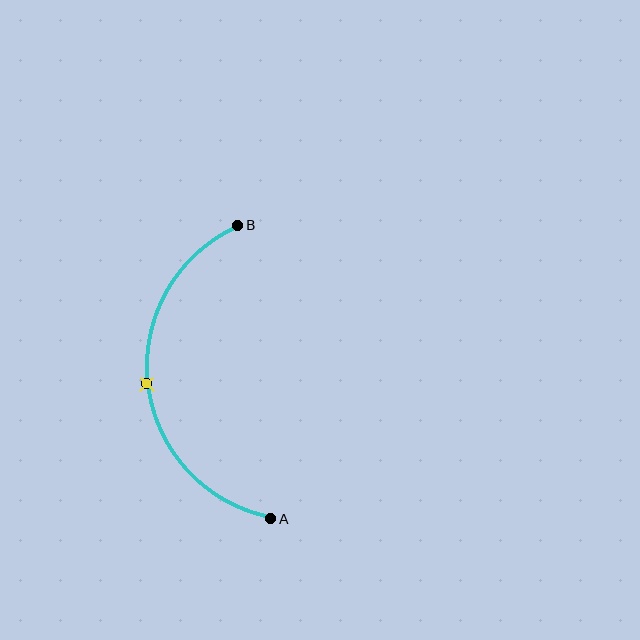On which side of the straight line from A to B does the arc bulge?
The arc bulges to the left of the straight line connecting A and B.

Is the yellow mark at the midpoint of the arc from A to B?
Yes. The yellow mark lies on the arc at equal arc-length from both A and B — it is the arc midpoint.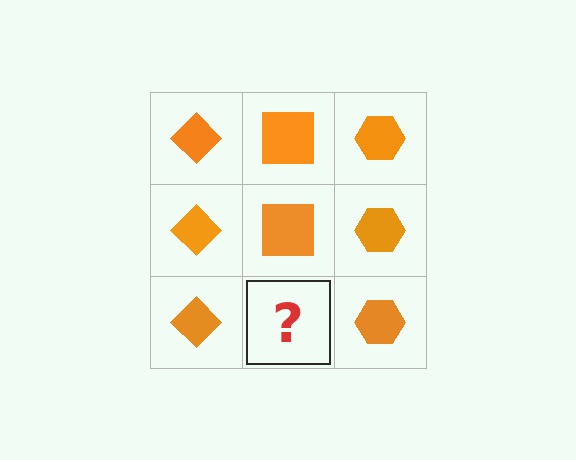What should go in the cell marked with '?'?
The missing cell should contain an orange square.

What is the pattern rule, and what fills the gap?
The rule is that each column has a consistent shape. The gap should be filled with an orange square.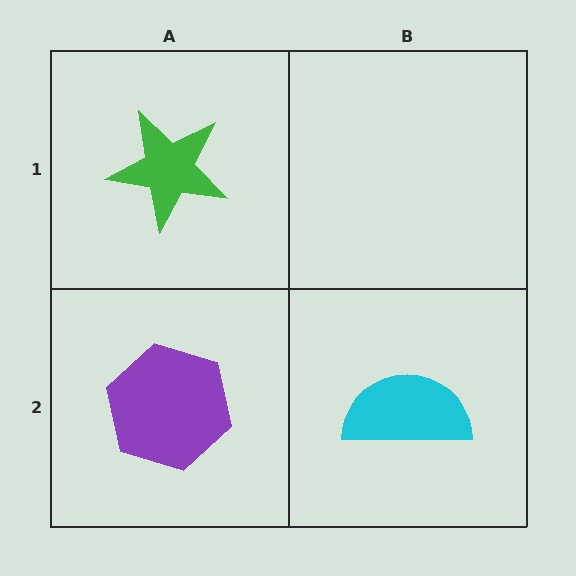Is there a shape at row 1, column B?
No, that cell is empty.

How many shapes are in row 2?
2 shapes.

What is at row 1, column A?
A green star.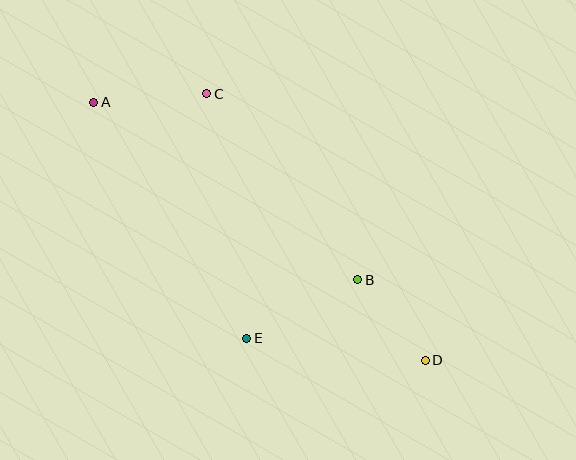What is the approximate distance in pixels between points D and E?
The distance between D and E is approximately 180 pixels.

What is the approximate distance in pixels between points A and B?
The distance between A and B is approximately 318 pixels.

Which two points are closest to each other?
Points B and D are closest to each other.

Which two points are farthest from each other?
Points A and D are farthest from each other.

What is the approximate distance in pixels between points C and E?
The distance between C and E is approximately 248 pixels.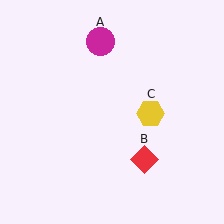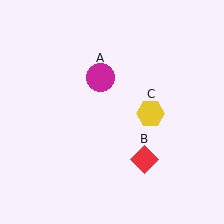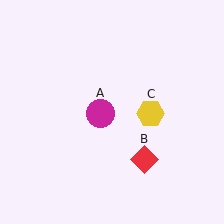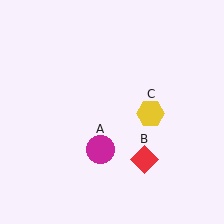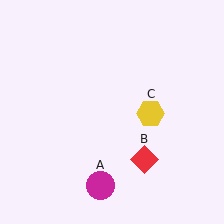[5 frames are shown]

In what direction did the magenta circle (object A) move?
The magenta circle (object A) moved down.